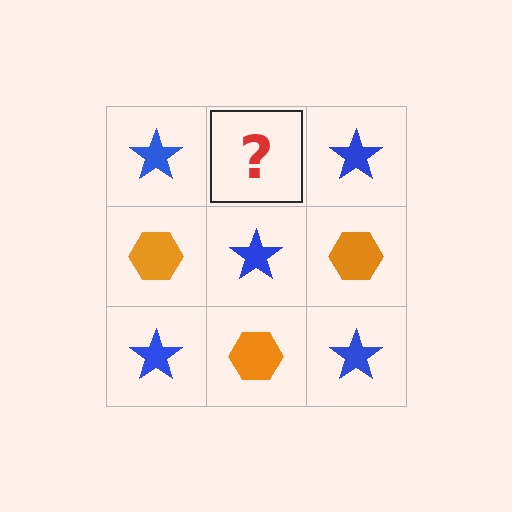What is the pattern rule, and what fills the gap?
The rule is that it alternates blue star and orange hexagon in a checkerboard pattern. The gap should be filled with an orange hexagon.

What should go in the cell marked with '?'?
The missing cell should contain an orange hexagon.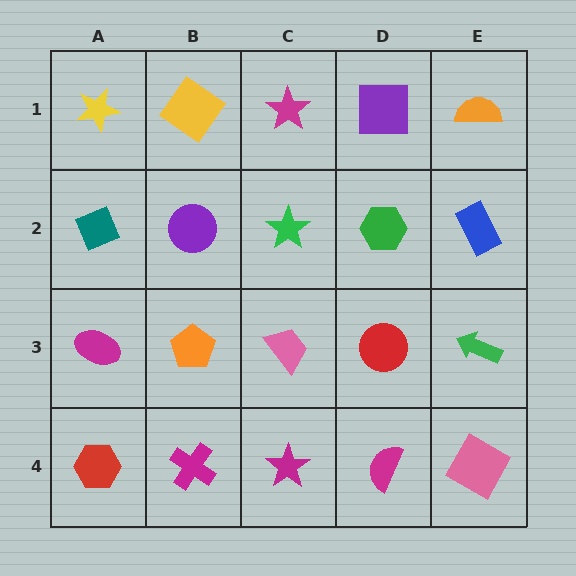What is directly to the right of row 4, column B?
A magenta star.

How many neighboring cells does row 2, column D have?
4.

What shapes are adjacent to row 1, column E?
A blue rectangle (row 2, column E), a purple square (row 1, column D).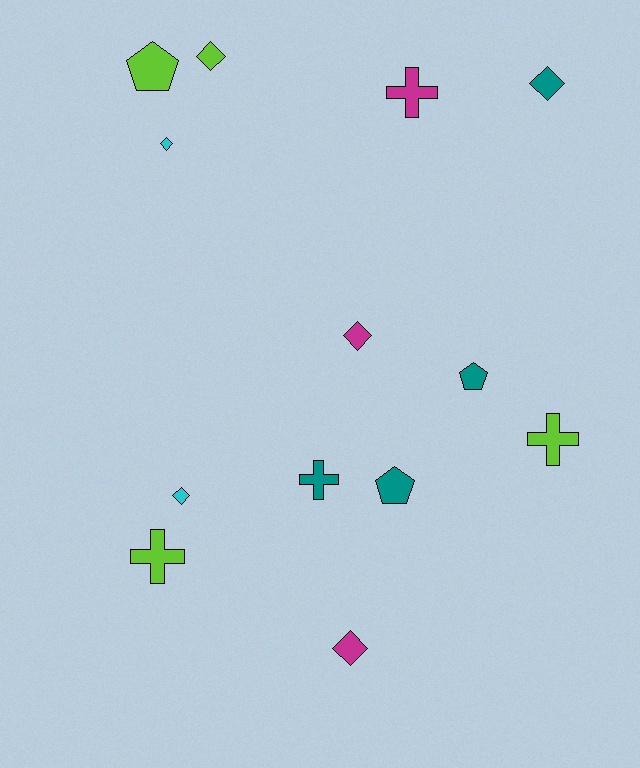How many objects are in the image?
There are 13 objects.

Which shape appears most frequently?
Diamond, with 6 objects.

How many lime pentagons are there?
There is 1 lime pentagon.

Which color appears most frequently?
Lime, with 4 objects.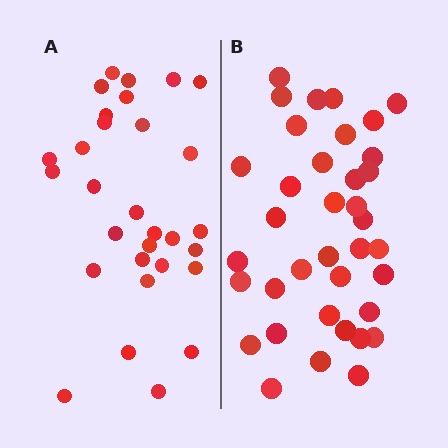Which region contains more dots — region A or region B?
Region B (the right region) has more dots.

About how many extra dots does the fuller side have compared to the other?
Region B has roughly 8 or so more dots than region A.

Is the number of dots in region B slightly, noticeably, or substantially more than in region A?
Region B has only slightly more — the two regions are fairly close. The ratio is roughly 1.2 to 1.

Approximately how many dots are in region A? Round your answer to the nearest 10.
About 30 dots.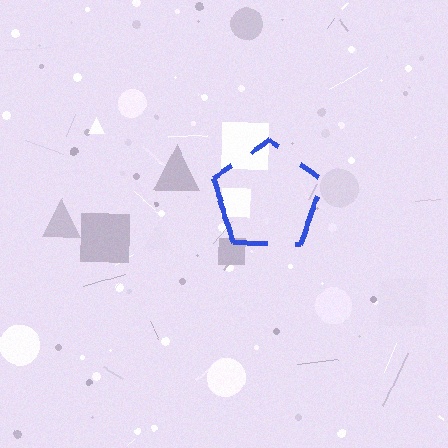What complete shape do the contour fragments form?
The contour fragments form a pentagon.